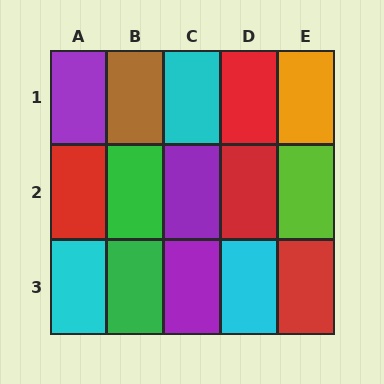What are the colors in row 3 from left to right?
Cyan, green, purple, cyan, red.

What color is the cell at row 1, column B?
Brown.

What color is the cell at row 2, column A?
Red.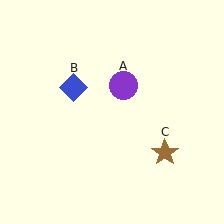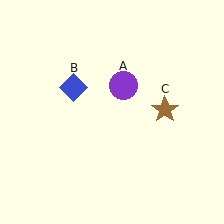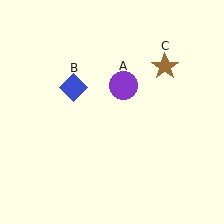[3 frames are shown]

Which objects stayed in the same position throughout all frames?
Purple circle (object A) and blue diamond (object B) remained stationary.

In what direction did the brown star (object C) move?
The brown star (object C) moved up.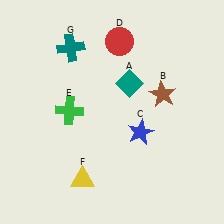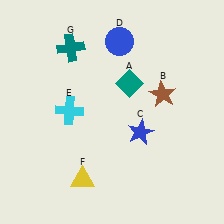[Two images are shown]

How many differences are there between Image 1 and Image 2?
There are 2 differences between the two images.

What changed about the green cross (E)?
In Image 1, E is green. In Image 2, it changed to cyan.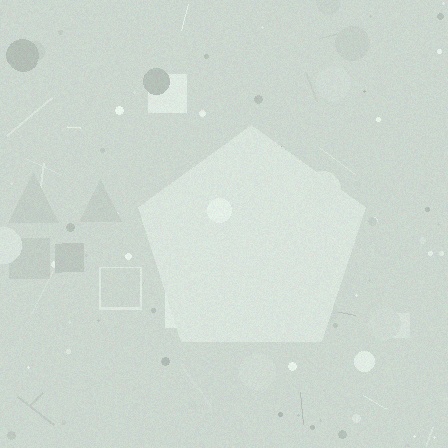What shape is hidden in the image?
A pentagon is hidden in the image.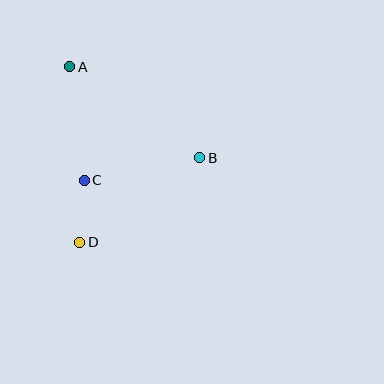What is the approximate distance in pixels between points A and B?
The distance between A and B is approximately 159 pixels.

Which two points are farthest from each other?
Points A and D are farthest from each other.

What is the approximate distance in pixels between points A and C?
The distance between A and C is approximately 114 pixels.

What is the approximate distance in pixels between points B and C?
The distance between B and C is approximately 118 pixels.